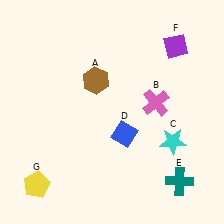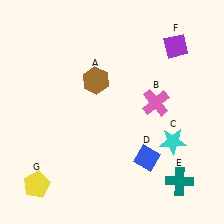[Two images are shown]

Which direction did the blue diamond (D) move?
The blue diamond (D) moved down.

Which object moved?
The blue diamond (D) moved down.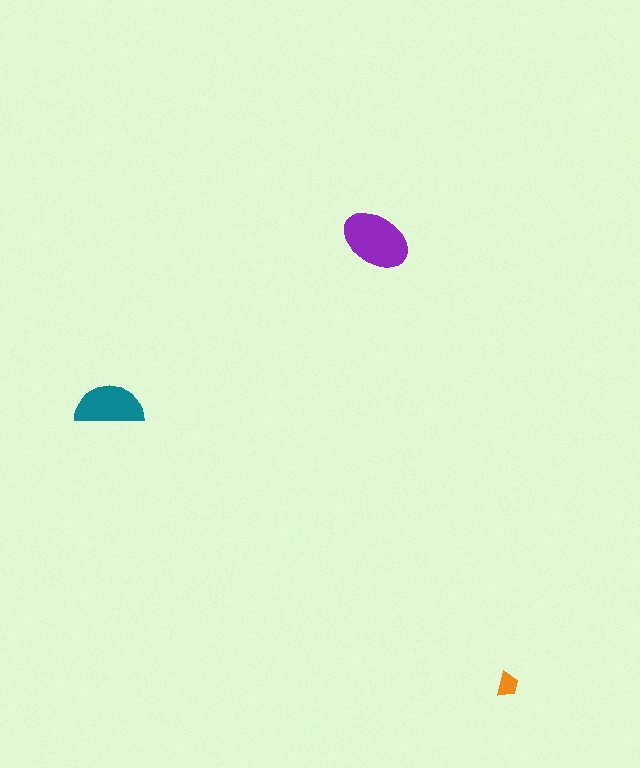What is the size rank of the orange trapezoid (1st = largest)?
3rd.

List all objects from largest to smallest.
The purple ellipse, the teal semicircle, the orange trapezoid.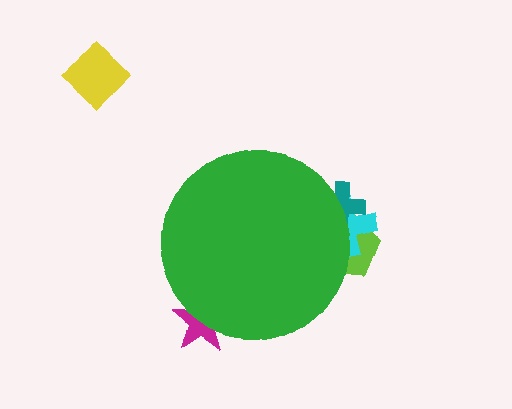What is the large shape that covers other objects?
A green circle.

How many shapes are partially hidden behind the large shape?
5 shapes are partially hidden.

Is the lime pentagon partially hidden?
Yes, the lime pentagon is partially hidden behind the green circle.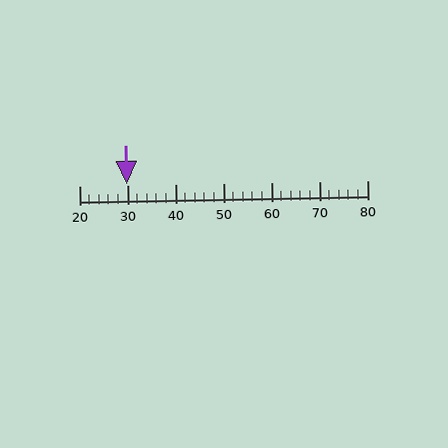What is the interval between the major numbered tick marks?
The major tick marks are spaced 10 units apart.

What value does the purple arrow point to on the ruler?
The purple arrow points to approximately 30.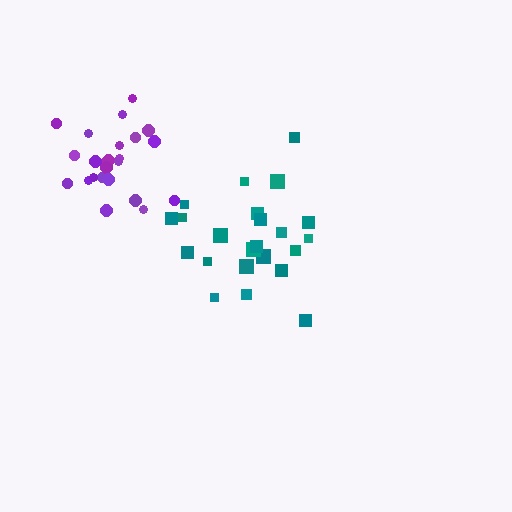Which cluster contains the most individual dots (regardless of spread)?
Purple (23).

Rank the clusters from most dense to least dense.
purple, teal.